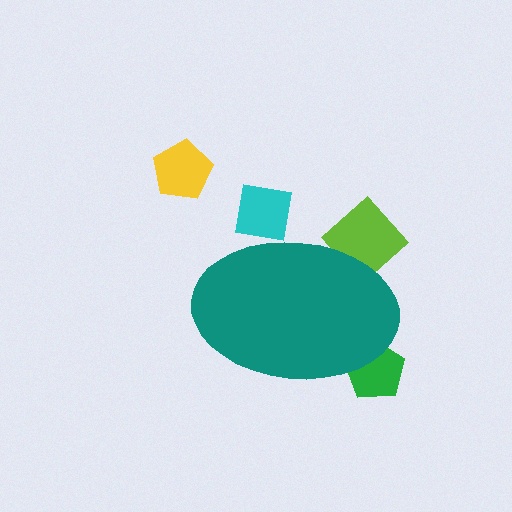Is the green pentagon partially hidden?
Yes, the green pentagon is partially hidden behind the teal ellipse.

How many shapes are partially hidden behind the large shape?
3 shapes are partially hidden.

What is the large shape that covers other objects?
A teal ellipse.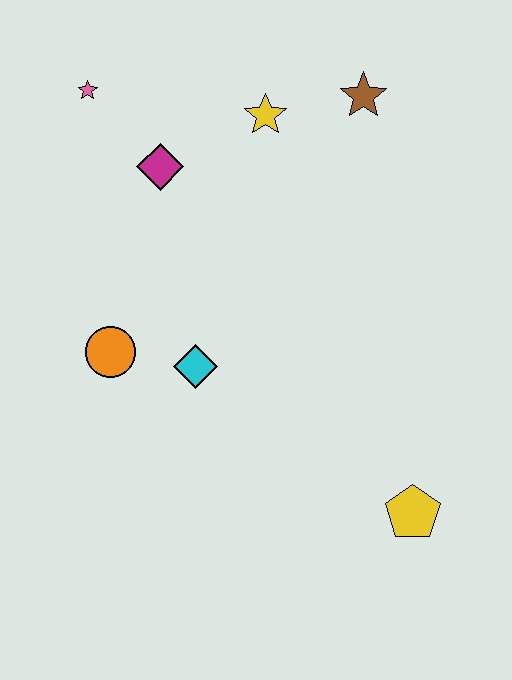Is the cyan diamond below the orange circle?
Yes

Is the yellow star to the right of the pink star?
Yes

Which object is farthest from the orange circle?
The brown star is farthest from the orange circle.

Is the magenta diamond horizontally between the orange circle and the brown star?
Yes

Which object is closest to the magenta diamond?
The pink star is closest to the magenta diamond.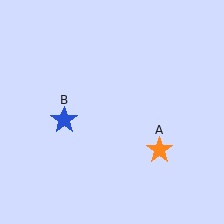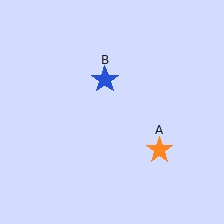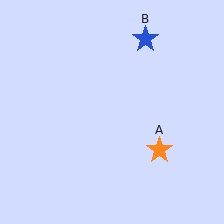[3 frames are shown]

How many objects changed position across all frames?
1 object changed position: blue star (object B).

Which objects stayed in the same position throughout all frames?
Orange star (object A) remained stationary.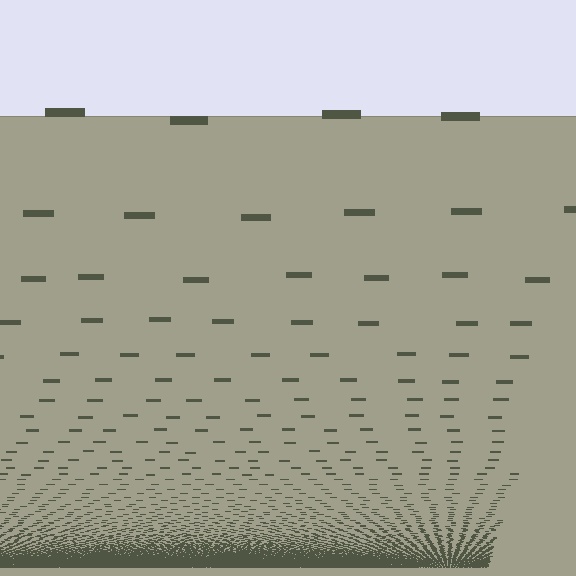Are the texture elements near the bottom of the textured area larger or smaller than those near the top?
Smaller. The gradient is inverted — elements near the bottom are smaller and denser.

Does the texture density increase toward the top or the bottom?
Density increases toward the bottom.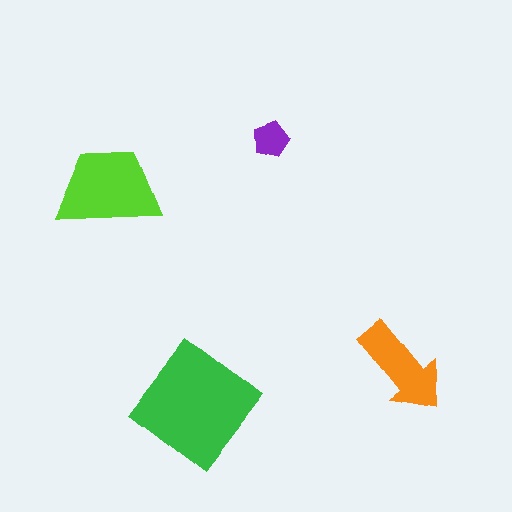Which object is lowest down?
The green diamond is bottommost.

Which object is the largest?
The green diamond.